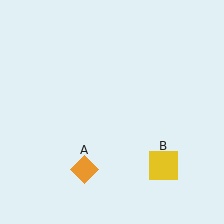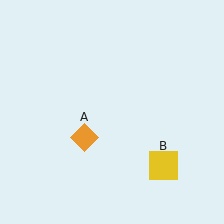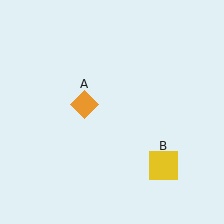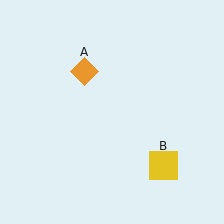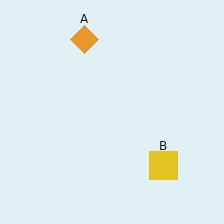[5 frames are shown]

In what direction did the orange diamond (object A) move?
The orange diamond (object A) moved up.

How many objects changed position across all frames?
1 object changed position: orange diamond (object A).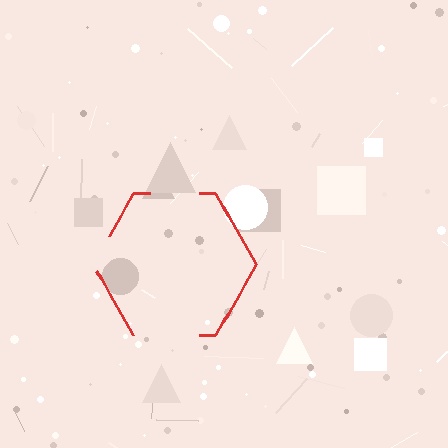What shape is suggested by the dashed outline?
The dashed outline suggests a hexagon.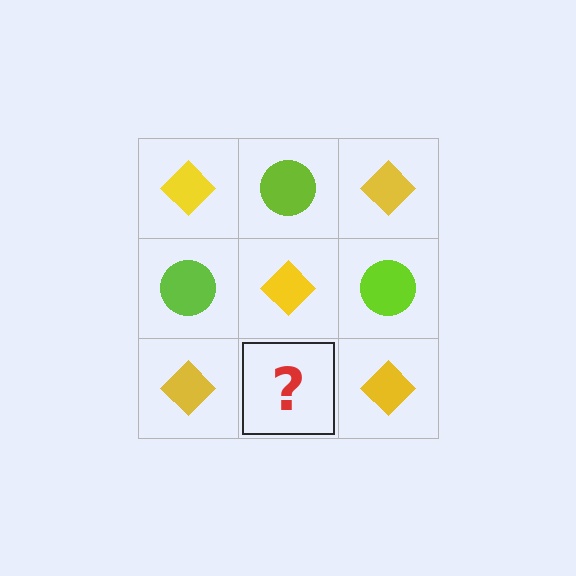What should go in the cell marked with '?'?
The missing cell should contain a lime circle.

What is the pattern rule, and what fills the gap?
The rule is that it alternates yellow diamond and lime circle in a checkerboard pattern. The gap should be filled with a lime circle.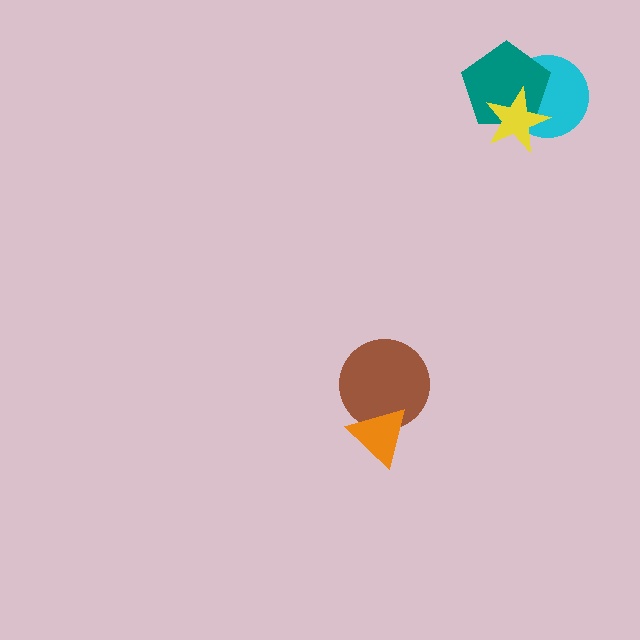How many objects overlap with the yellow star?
2 objects overlap with the yellow star.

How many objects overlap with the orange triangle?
1 object overlaps with the orange triangle.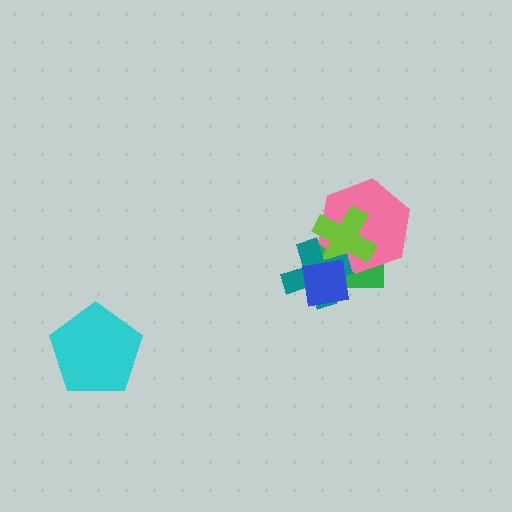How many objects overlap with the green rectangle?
4 objects overlap with the green rectangle.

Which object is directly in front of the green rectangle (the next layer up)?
The pink hexagon is directly in front of the green rectangle.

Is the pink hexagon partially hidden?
Yes, it is partially covered by another shape.